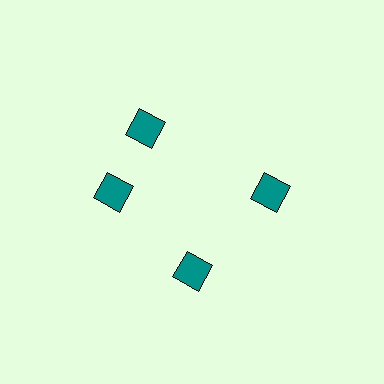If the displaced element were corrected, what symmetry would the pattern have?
It would have 4-fold rotational symmetry — the pattern would map onto itself every 90 degrees.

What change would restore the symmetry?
The symmetry would be restored by rotating it back into even spacing with its neighbors so that all 4 diamonds sit at equal angles and equal distance from the center.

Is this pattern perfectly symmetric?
No. The 4 teal diamonds are arranged in a ring, but one element near the 12 o'clock position is rotated out of alignment along the ring, breaking the 4-fold rotational symmetry.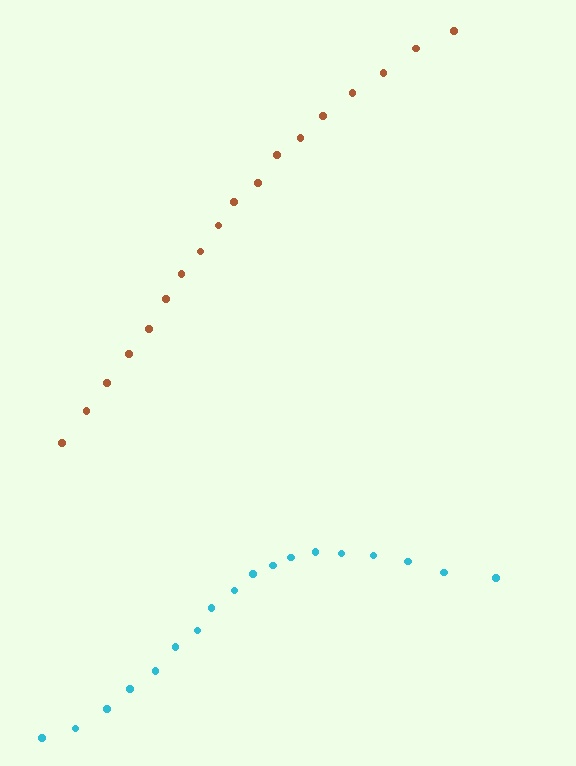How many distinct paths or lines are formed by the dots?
There are 2 distinct paths.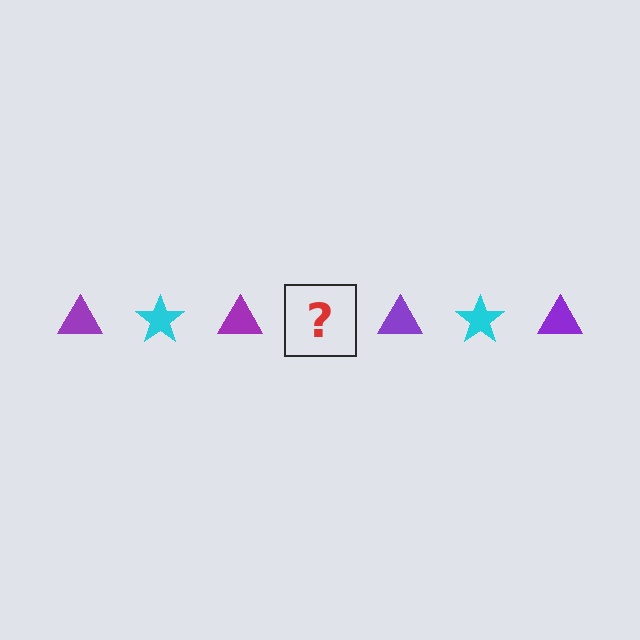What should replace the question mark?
The question mark should be replaced with a cyan star.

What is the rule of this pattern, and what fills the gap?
The rule is that the pattern alternates between purple triangle and cyan star. The gap should be filled with a cyan star.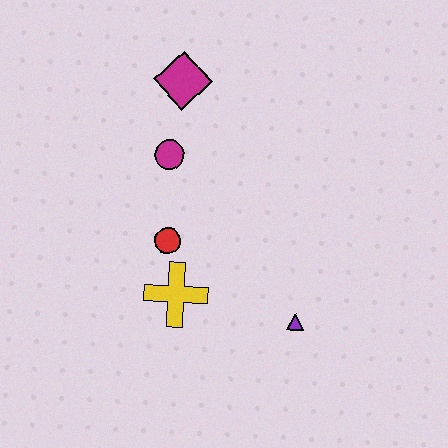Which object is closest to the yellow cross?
The red circle is closest to the yellow cross.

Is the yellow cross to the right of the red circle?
Yes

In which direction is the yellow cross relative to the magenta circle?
The yellow cross is below the magenta circle.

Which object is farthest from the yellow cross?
The magenta diamond is farthest from the yellow cross.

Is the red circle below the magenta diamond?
Yes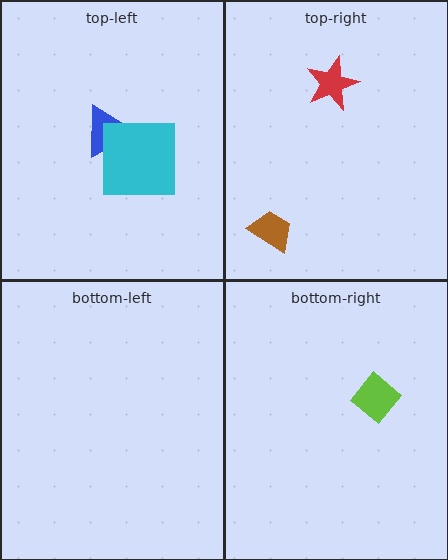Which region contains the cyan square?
The top-left region.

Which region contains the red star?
The top-right region.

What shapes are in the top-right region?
The red star, the brown trapezoid.